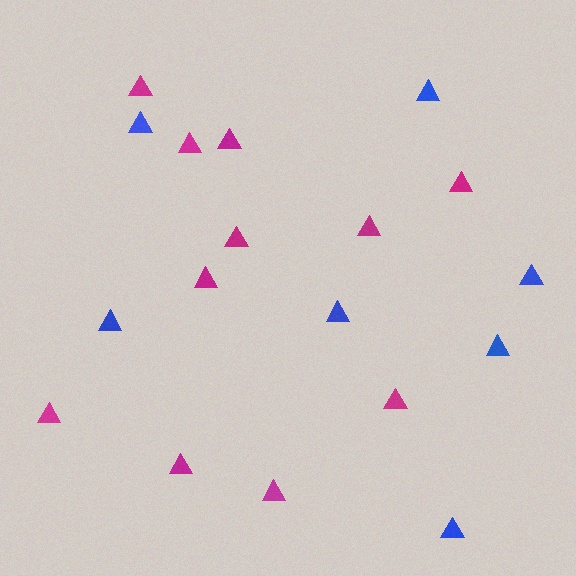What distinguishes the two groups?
There are 2 groups: one group of blue triangles (7) and one group of magenta triangles (11).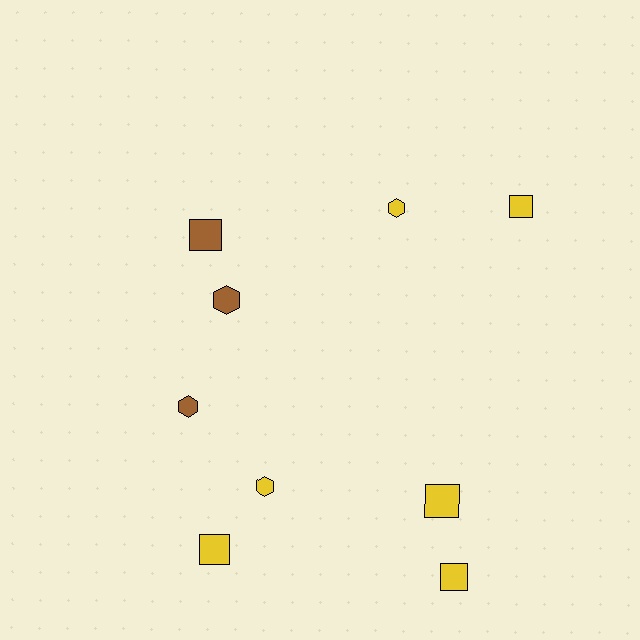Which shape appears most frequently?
Square, with 5 objects.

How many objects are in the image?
There are 9 objects.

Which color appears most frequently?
Yellow, with 6 objects.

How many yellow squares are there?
There are 4 yellow squares.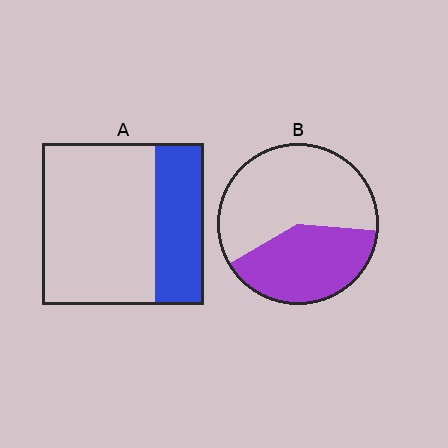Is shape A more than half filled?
No.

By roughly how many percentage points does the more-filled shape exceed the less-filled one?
By roughly 10 percentage points (B over A).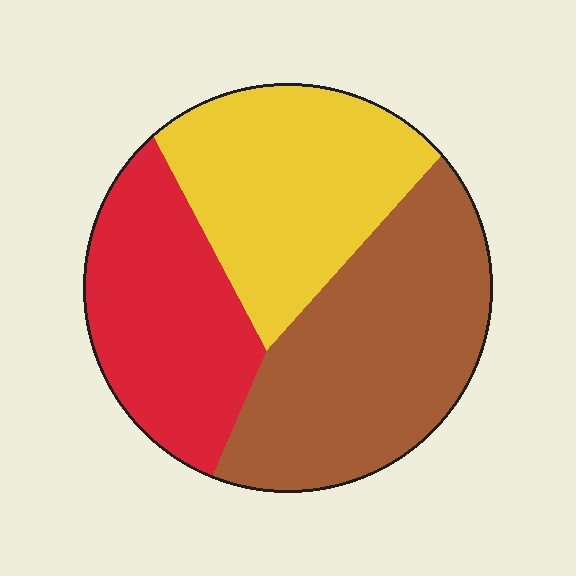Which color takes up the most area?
Brown, at roughly 40%.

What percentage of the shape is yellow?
Yellow covers about 30% of the shape.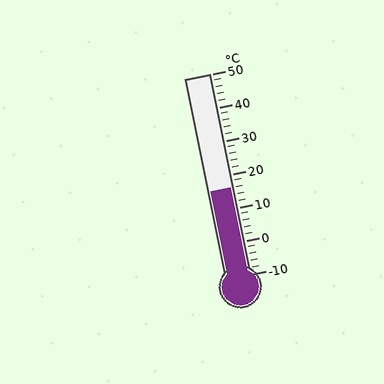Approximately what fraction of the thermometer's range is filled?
The thermometer is filled to approximately 45% of its range.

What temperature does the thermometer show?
The thermometer shows approximately 16°C.